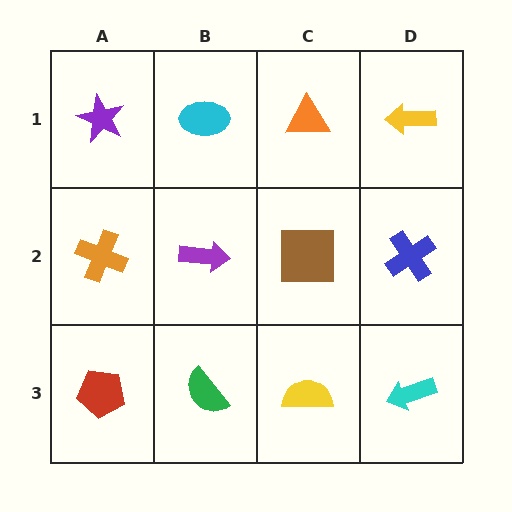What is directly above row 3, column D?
A blue cross.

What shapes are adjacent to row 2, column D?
A yellow arrow (row 1, column D), a cyan arrow (row 3, column D), a brown square (row 2, column C).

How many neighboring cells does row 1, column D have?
2.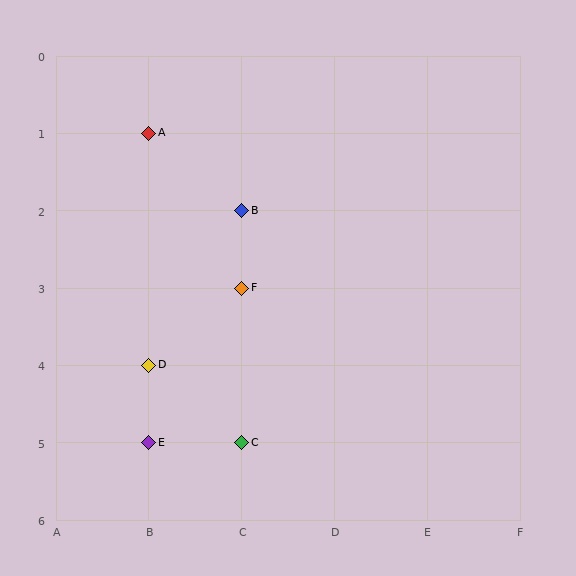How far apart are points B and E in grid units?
Points B and E are 1 column and 3 rows apart (about 3.2 grid units diagonally).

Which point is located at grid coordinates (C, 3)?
Point F is at (C, 3).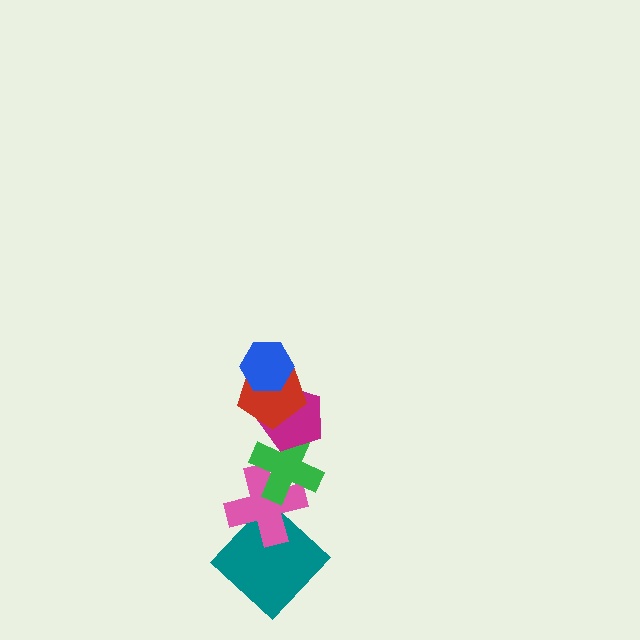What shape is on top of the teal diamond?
The pink cross is on top of the teal diamond.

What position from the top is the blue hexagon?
The blue hexagon is 1st from the top.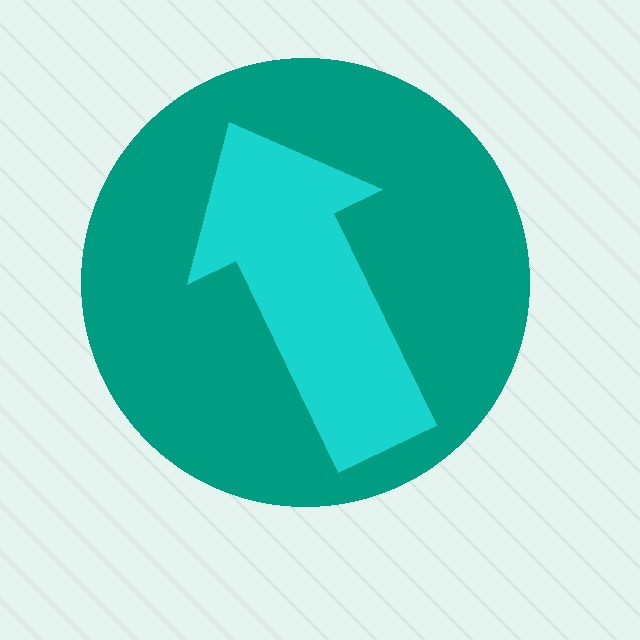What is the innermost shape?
The cyan arrow.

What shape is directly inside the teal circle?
The cyan arrow.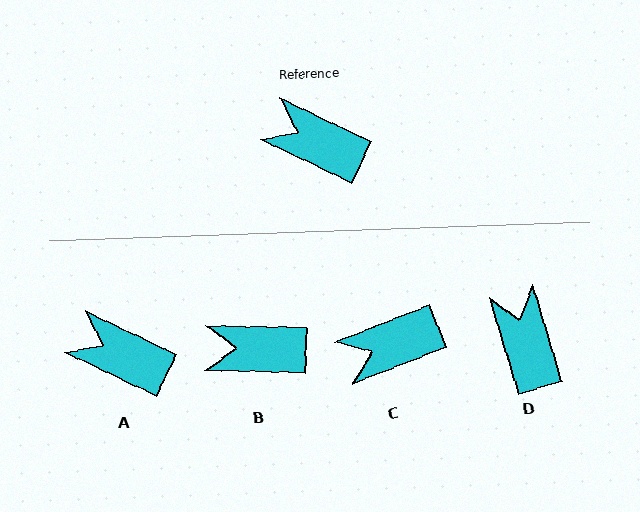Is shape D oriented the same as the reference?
No, it is off by about 48 degrees.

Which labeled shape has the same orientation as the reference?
A.